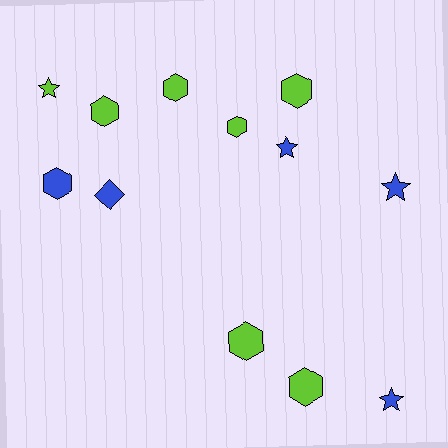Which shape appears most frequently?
Hexagon, with 7 objects.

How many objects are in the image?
There are 12 objects.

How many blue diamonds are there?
There is 1 blue diamond.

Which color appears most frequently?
Lime, with 7 objects.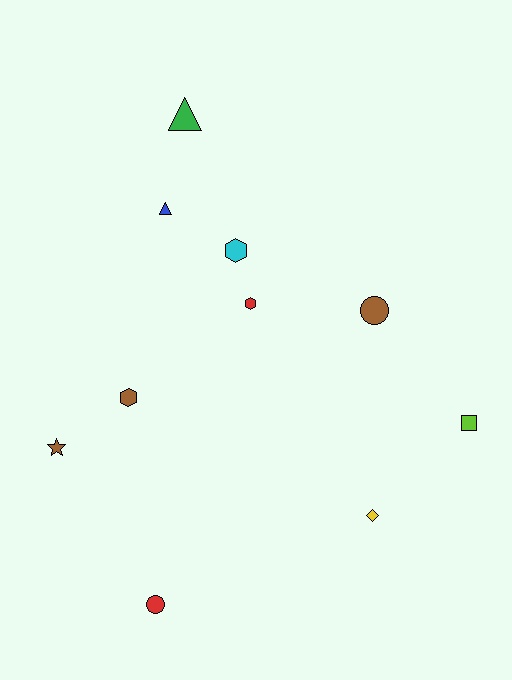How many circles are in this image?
There are 2 circles.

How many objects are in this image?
There are 10 objects.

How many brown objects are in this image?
There are 3 brown objects.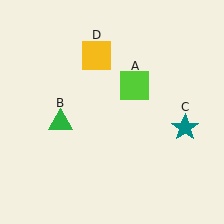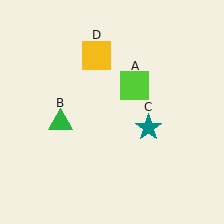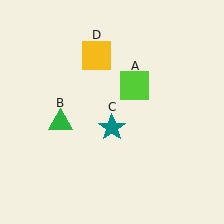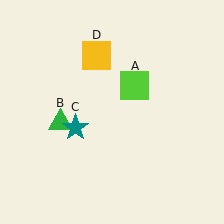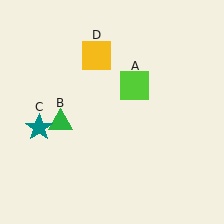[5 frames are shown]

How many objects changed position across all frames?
1 object changed position: teal star (object C).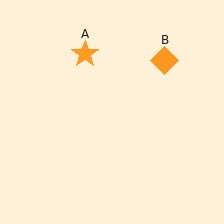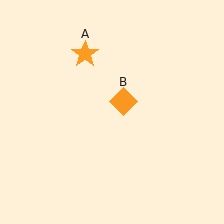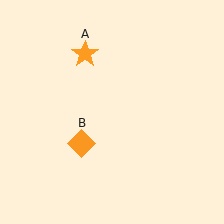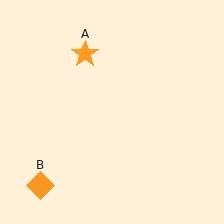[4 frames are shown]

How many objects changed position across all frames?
1 object changed position: orange diamond (object B).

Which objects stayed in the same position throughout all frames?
Orange star (object A) remained stationary.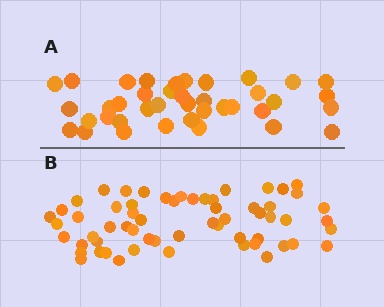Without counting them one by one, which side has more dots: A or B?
Region B (the bottom region) has more dots.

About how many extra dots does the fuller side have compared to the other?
Region B has approximately 20 more dots than region A.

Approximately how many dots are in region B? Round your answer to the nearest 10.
About 60 dots.